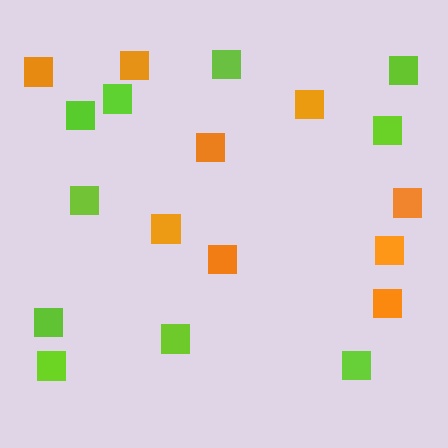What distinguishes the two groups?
There are 2 groups: one group of orange squares (9) and one group of lime squares (10).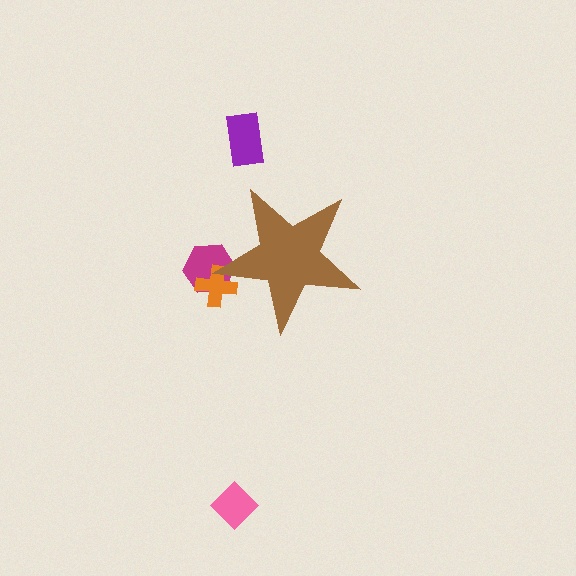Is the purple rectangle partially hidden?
No, the purple rectangle is fully visible.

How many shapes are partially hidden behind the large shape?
2 shapes are partially hidden.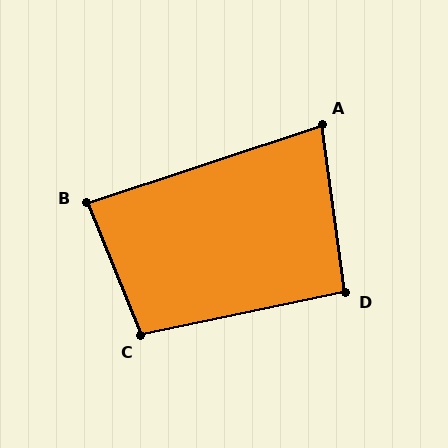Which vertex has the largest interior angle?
C, at approximately 100 degrees.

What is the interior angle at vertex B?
Approximately 86 degrees (approximately right).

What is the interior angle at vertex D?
Approximately 94 degrees (approximately right).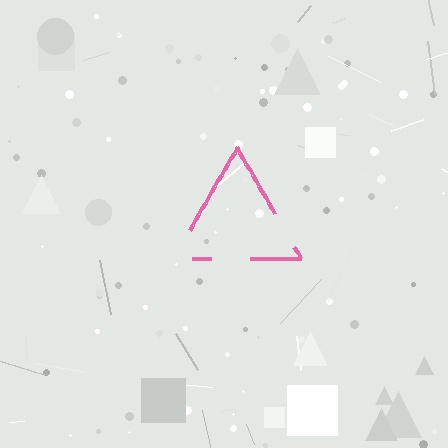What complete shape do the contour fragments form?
The contour fragments form a triangle.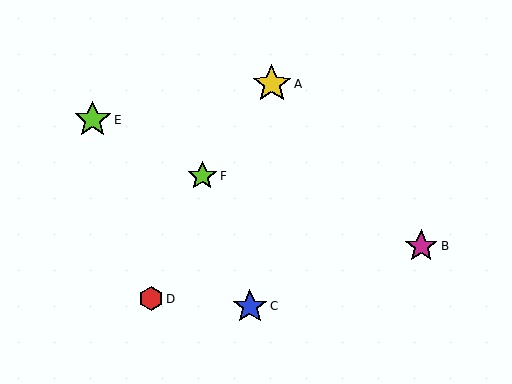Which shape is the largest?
The yellow star (labeled A) is the largest.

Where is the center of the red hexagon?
The center of the red hexagon is at (151, 299).